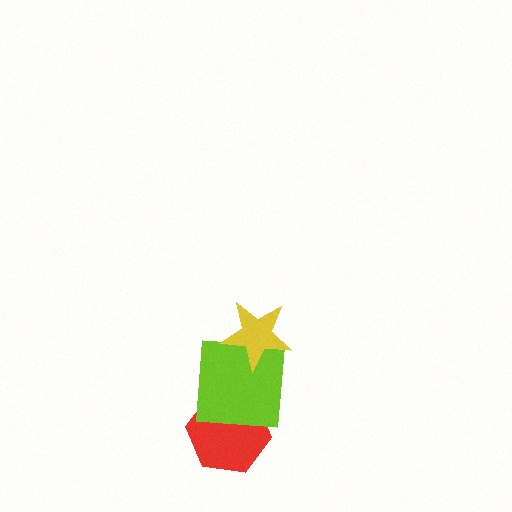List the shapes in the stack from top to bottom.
From top to bottom: the yellow star, the lime square, the red hexagon.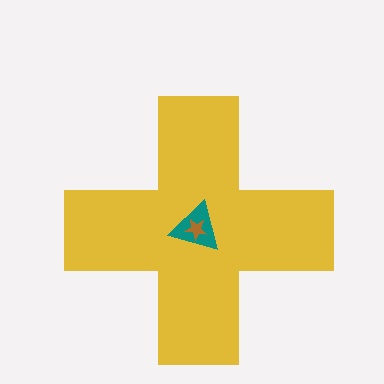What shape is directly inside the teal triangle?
The brown star.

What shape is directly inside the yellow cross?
The teal triangle.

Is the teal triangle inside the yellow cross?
Yes.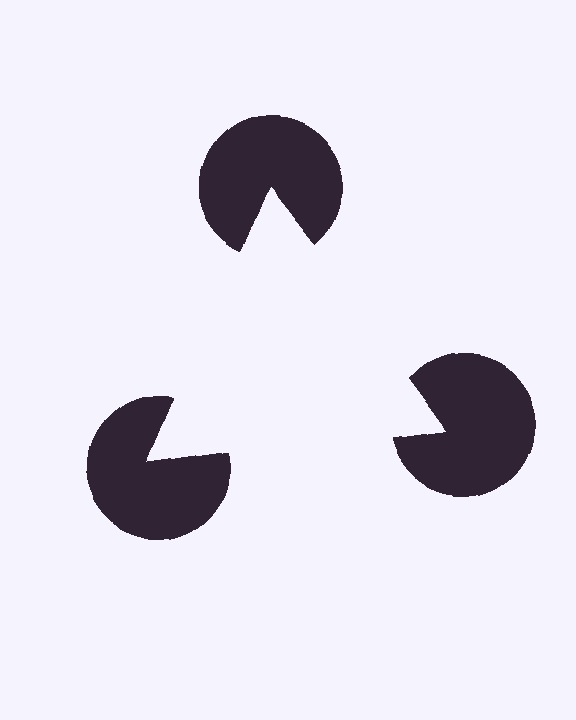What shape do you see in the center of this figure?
An illusory triangle — its edges are inferred from the aligned wedge cuts in the pac-man discs, not physically drawn.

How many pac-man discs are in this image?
There are 3 — one at each vertex of the illusory triangle.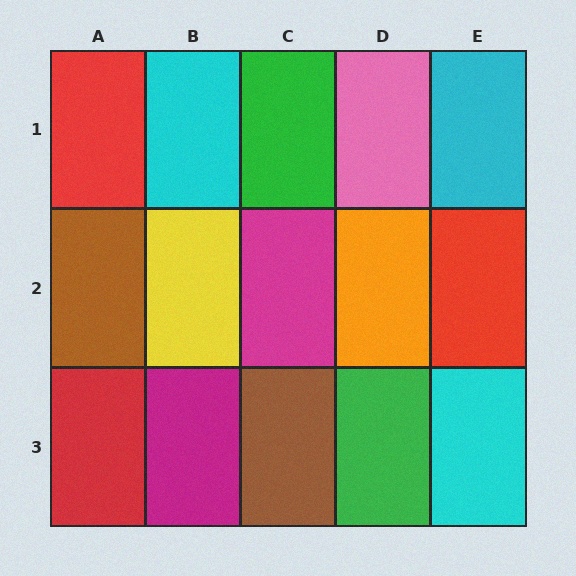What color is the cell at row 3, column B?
Magenta.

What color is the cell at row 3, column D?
Green.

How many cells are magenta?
2 cells are magenta.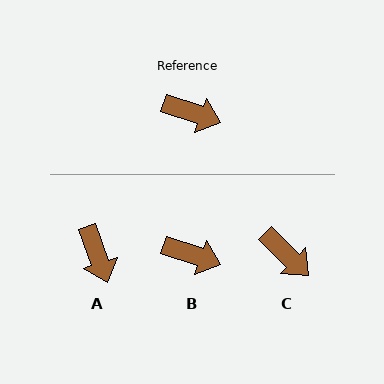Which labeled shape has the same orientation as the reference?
B.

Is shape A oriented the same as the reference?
No, it is off by about 52 degrees.